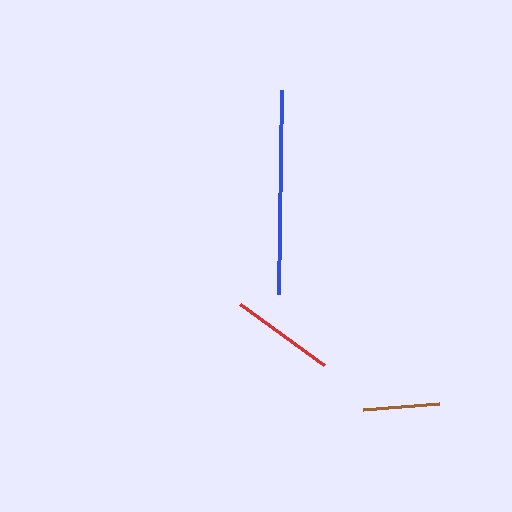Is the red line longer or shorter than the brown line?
The red line is longer than the brown line.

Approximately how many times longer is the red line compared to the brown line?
The red line is approximately 1.4 times the length of the brown line.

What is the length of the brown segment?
The brown segment is approximately 76 pixels long.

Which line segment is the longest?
The blue line is the longest at approximately 204 pixels.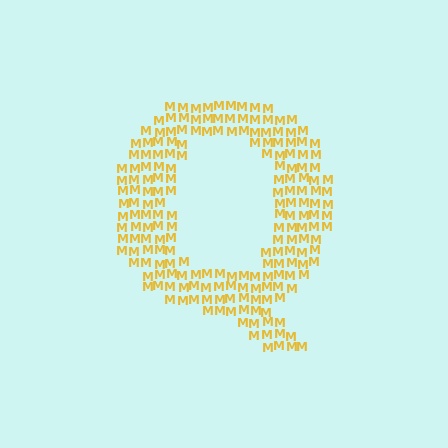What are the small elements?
The small elements are letter M's.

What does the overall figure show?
The overall figure shows the letter Q.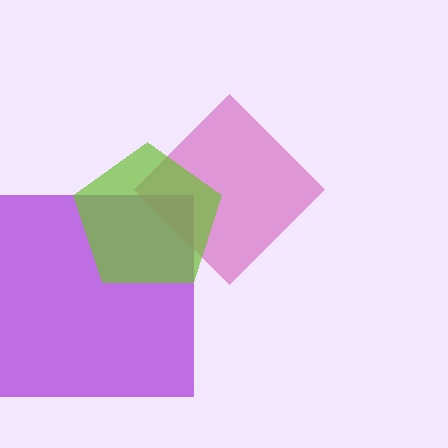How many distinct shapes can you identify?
There are 3 distinct shapes: a purple square, a magenta diamond, a lime pentagon.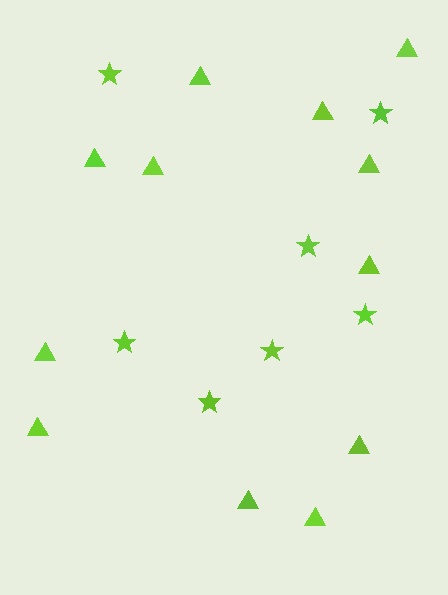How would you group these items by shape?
There are 2 groups: one group of stars (7) and one group of triangles (12).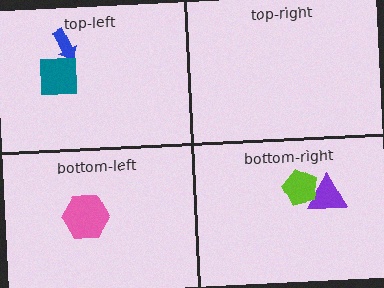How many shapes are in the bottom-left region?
1.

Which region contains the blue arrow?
The top-left region.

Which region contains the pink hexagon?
The bottom-left region.